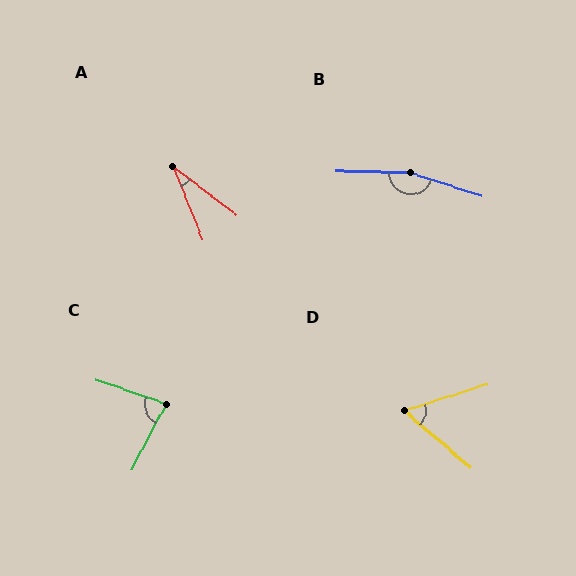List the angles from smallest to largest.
A (31°), D (57°), C (82°), B (163°).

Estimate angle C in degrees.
Approximately 82 degrees.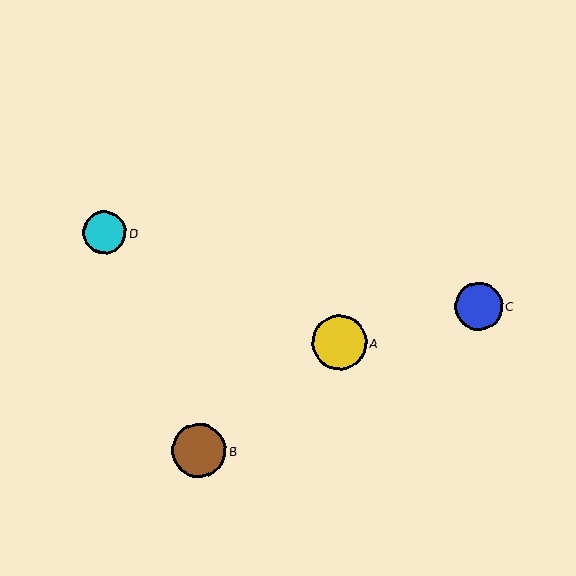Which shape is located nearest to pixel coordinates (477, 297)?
The blue circle (labeled C) at (479, 306) is nearest to that location.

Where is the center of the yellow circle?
The center of the yellow circle is at (339, 342).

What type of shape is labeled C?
Shape C is a blue circle.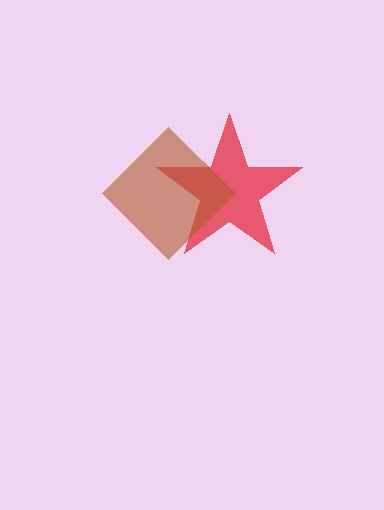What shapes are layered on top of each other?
The layered shapes are: a red star, a brown diamond.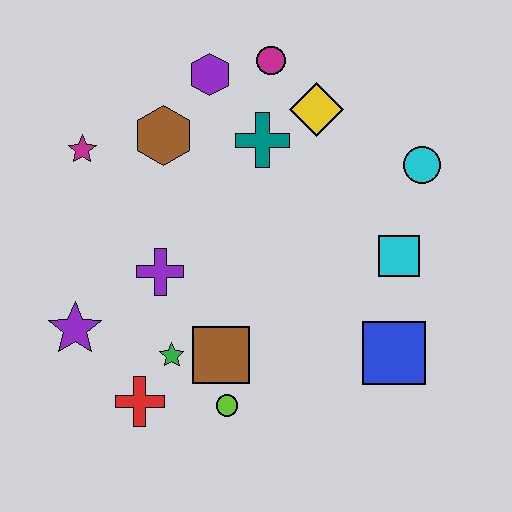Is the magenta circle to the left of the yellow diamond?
Yes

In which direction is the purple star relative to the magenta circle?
The purple star is below the magenta circle.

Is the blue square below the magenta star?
Yes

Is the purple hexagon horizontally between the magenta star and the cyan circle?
Yes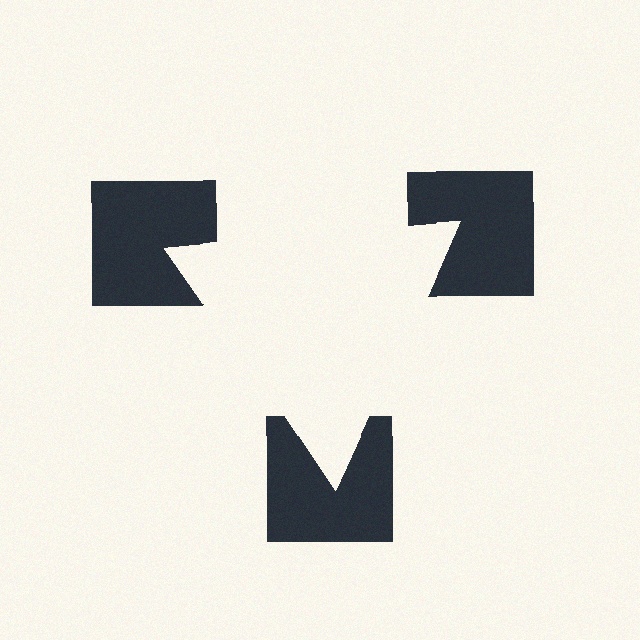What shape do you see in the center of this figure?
An illusory triangle — its edges are inferred from the aligned wedge cuts in the notched squares, not physically drawn.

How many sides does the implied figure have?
3 sides.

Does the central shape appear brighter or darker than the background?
It typically appears slightly brighter than the background, even though no actual brightness change is drawn.